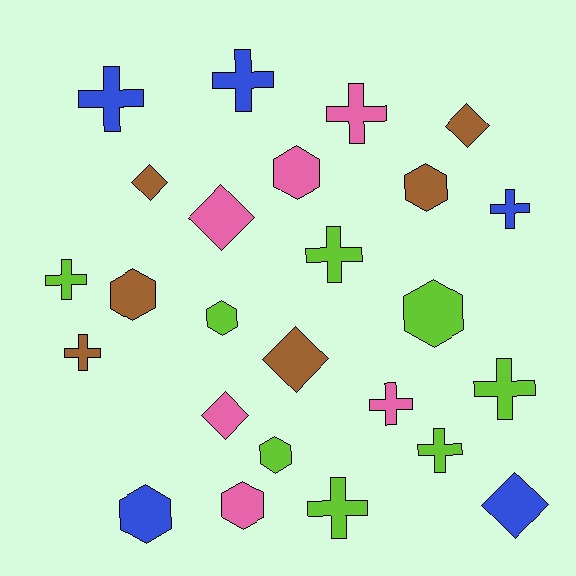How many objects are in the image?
There are 25 objects.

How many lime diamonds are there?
There are no lime diamonds.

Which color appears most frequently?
Lime, with 8 objects.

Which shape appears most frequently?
Cross, with 11 objects.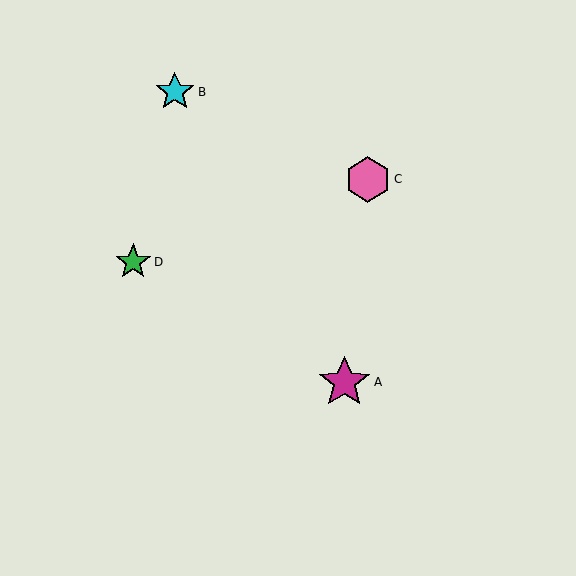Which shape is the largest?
The magenta star (labeled A) is the largest.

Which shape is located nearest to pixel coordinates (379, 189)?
The pink hexagon (labeled C) at (368, 179) is nearest to that location.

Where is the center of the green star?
The center of the green star is at (133, 262).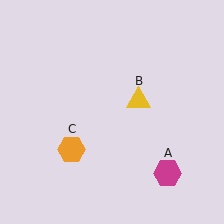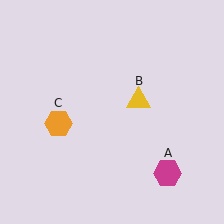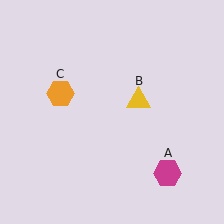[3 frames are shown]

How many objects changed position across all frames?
1 object changed position: orange hexagon (object C).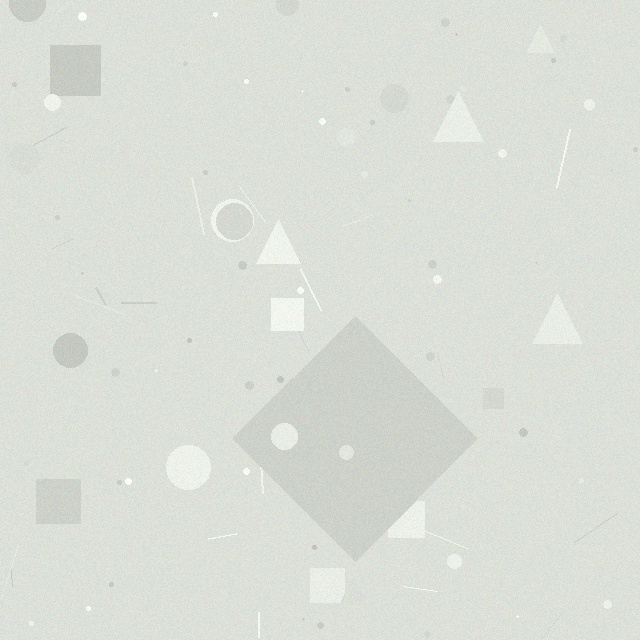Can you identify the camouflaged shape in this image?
The camouflaged shape is a diamond.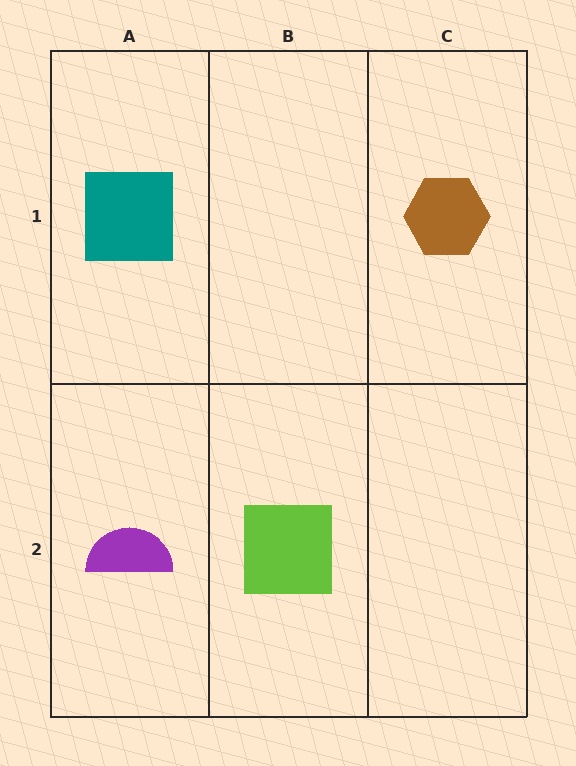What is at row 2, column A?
A purple semicircle.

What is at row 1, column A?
A teal square.